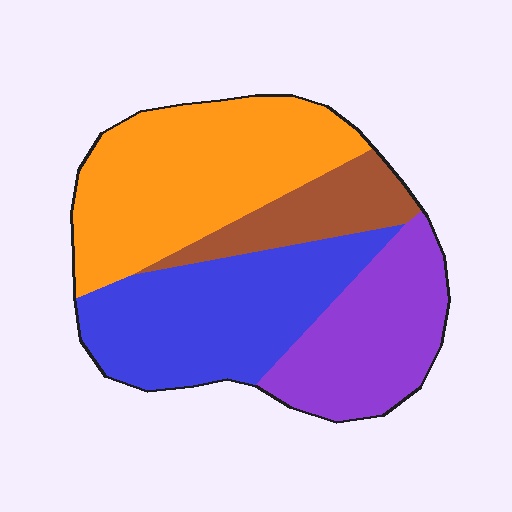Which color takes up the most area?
Orange, at roughly 35%.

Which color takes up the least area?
Brown, at roughly 10%.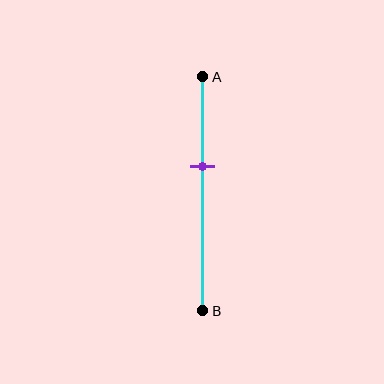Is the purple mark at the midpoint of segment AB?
No, the mark is at about 40% from A, not at the 50% midpoint.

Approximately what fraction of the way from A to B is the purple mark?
The purple mark is approximately 40% of the way from A to B.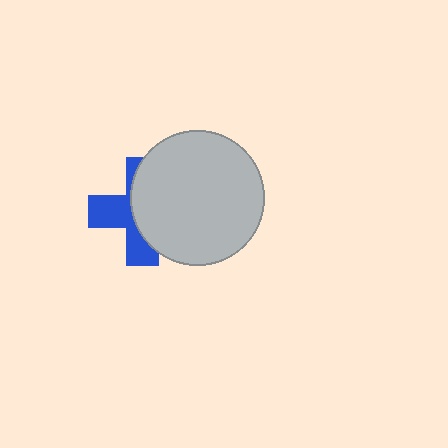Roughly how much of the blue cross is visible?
A small part of it is visible (roughly 44%).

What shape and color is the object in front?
The object in front is a light gray circle.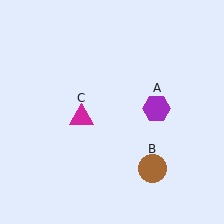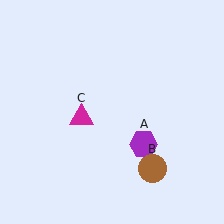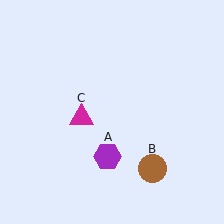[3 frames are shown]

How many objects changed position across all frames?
1 object changed position: purple hexagon (object A).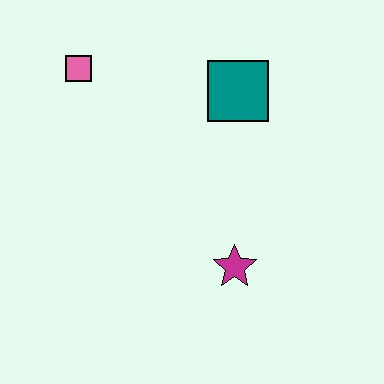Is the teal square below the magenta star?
No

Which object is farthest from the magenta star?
The pink square is farthest from the magenta star.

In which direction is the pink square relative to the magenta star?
The pink square is above the magenta star.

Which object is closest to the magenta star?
The teal square is closest to the magenta star.